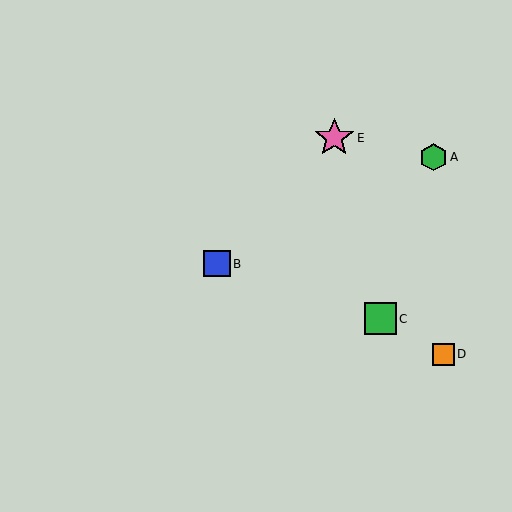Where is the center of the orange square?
The center of the orange square is at (443, 354).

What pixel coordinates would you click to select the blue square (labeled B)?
Click at (217, 264) to select the blue square B.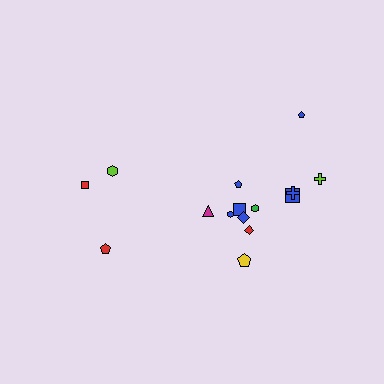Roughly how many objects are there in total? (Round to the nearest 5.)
Roughly 15 objects in total.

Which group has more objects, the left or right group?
The right group.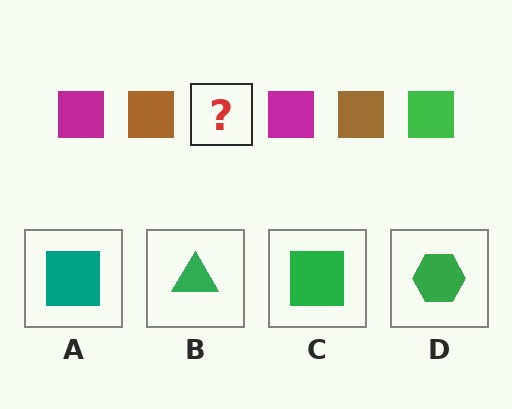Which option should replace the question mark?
Option C.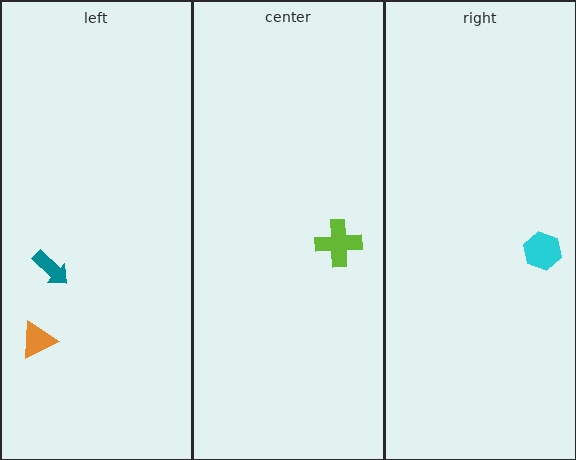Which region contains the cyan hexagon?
The right region.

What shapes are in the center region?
The lime cross.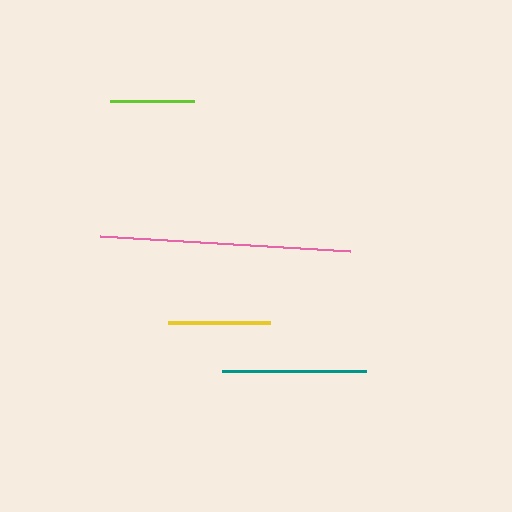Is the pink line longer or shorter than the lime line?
The pink line is longer than the lime line.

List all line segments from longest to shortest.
From longest to shortest: pink, teal, yellow, lime.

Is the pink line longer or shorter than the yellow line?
The pink line is longer than the yellow line.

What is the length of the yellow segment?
The yellow segment is approximately 102 pixels long.